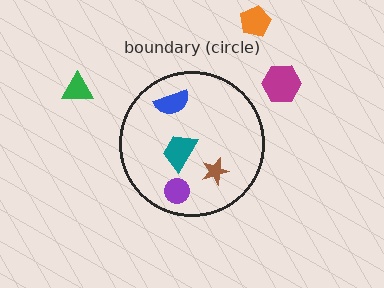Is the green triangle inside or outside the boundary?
Outside.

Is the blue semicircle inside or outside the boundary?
Inside.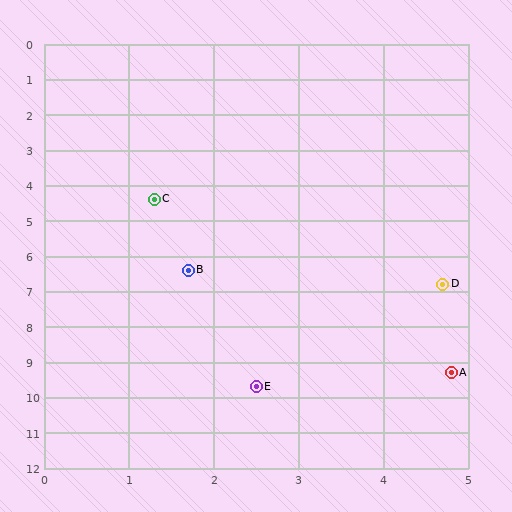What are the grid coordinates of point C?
Point C is at approximately (1.3, 4.4).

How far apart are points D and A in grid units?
Points D and A are about 2.5 grid units apart.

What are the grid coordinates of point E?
Point E is at approximately (2.5, 9.7).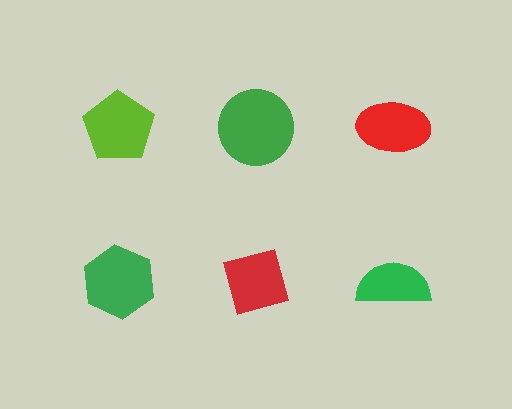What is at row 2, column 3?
A green semicircle.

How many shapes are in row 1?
3 shapes.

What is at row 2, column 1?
A green hexagon.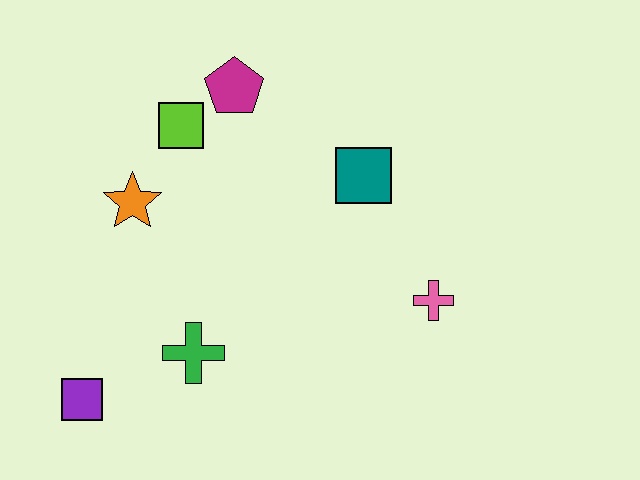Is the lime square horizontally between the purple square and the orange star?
No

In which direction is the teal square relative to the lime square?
The teal square is to the right of the lime square.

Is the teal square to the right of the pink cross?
No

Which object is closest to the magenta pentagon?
The lime square is closest to the magenta pentagon.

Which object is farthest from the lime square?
The pink cross is farthest from the lime square.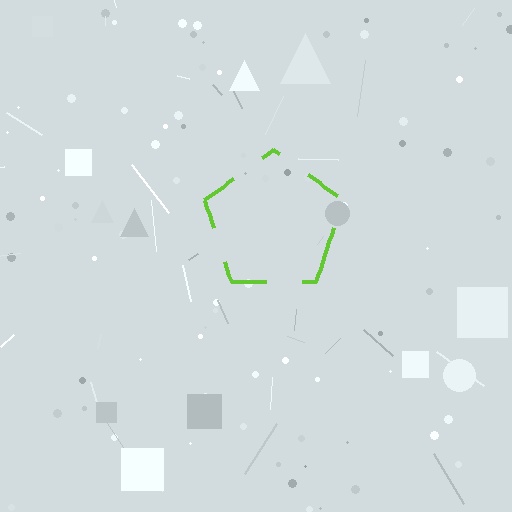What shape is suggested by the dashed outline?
The dashed outline suggests a pentagon.